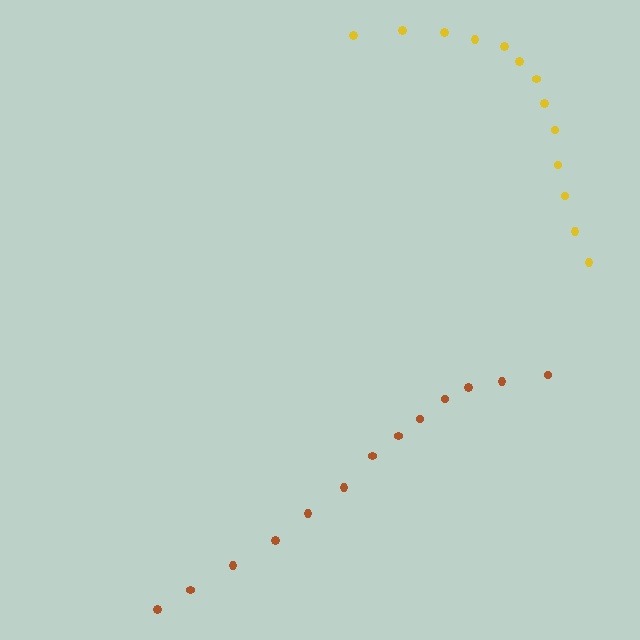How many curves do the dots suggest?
There are 2 distinct paths.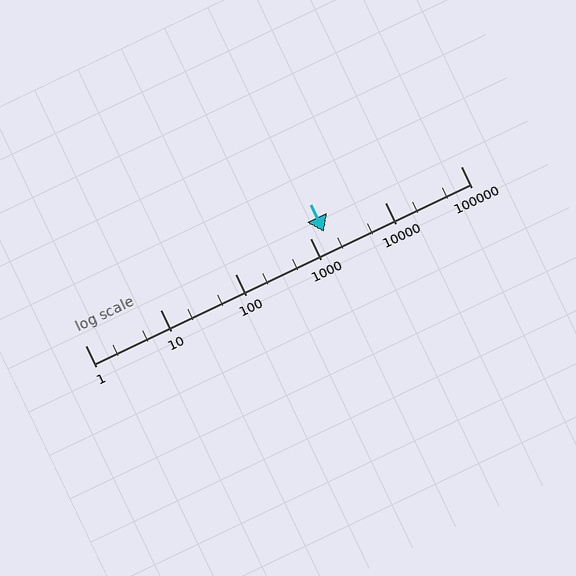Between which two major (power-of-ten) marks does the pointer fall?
The pointer is between 1000 and 10000.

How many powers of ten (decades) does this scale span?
The scale spans 5 decades, from 1 to 100000.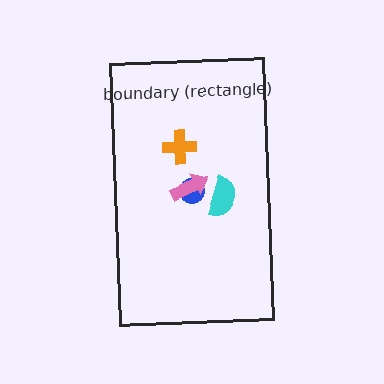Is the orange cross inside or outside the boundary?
Inside.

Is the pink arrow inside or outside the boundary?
Inside.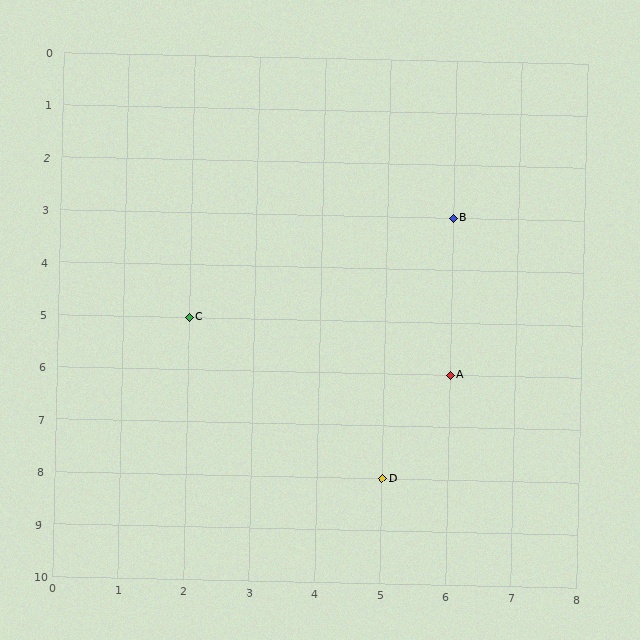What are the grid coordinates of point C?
Point C is at grid coordinates (2, 5).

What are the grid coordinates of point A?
Point A is at grid coordinates (6, 6).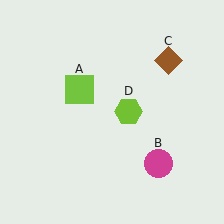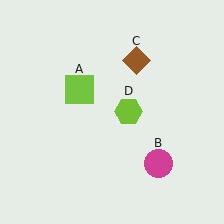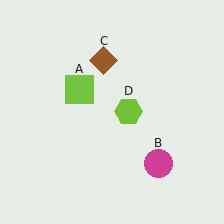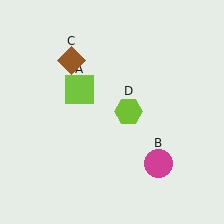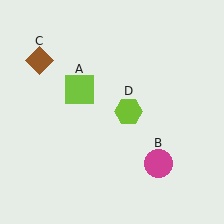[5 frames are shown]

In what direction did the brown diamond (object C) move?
The brown diamond (object C) moved left.